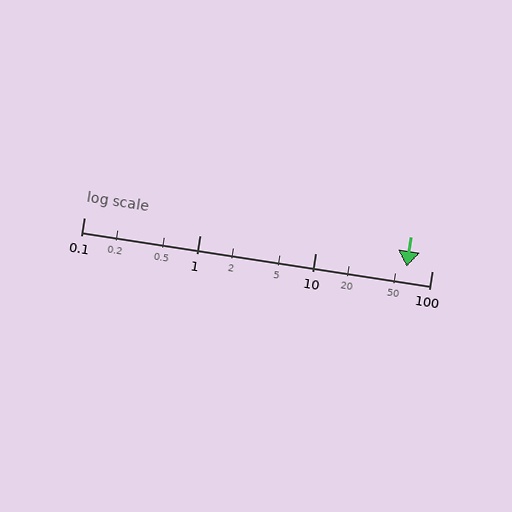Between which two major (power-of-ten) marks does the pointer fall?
The pointer is between 10 and 100.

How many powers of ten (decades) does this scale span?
The scale spans 3 decades, from 0.1 to 100.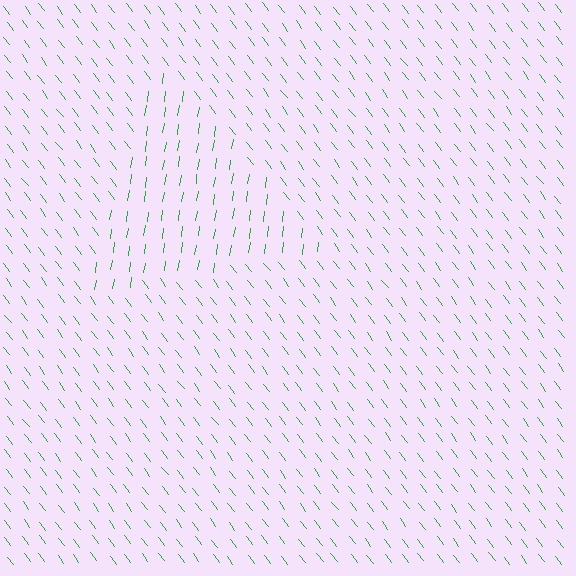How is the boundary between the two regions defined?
The boundary is defined purely by a change in line orientation (approximately 45 degrees difference). All lines are the same color and thickness.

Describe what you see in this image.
The image is filled with small green line segments. A triangle region in the image has lines oriented differently from the surrounding lines, creating a visible texture boundary.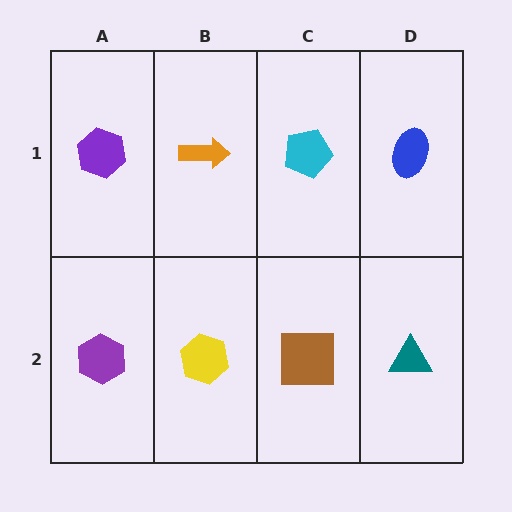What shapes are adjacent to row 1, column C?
A brown square (row 2, column C), an orange arrow (row 1, column B), a blue ellipse (row 1, column D).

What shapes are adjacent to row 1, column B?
A yellow hexagon (row 2, column B), a purple hexagon (row 1, column A), a cyan pentagon (row 1, column C).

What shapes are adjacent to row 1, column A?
A purple hexagon (row 2, column A), an orange arrow (row 1, column B).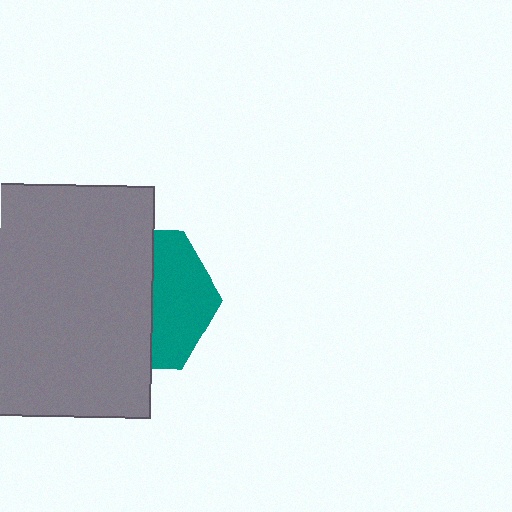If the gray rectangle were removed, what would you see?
You would see the complete teal hexagon.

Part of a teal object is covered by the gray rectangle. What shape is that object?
It is a hexagon.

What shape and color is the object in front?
The object in front is a gray rectangle.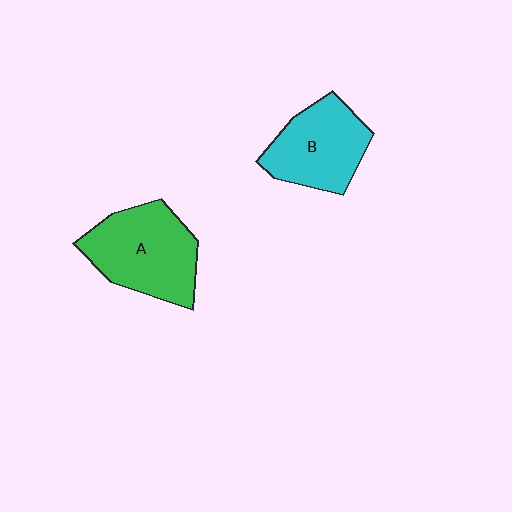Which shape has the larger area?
Shape A (green).